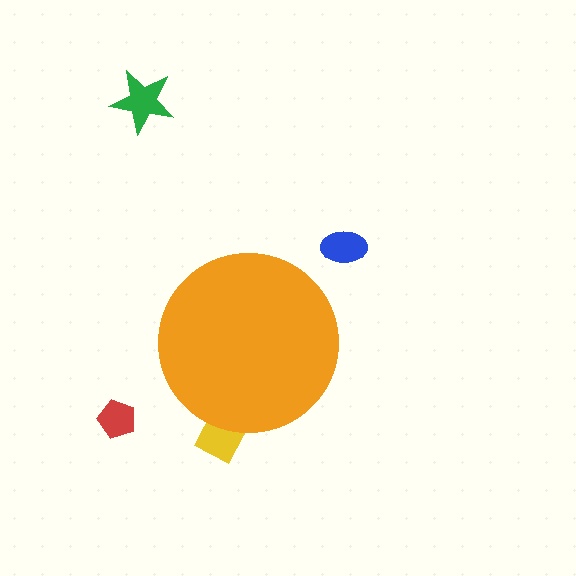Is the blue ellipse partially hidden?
No, the blue ellipse is fully visible.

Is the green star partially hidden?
No, the green star is fully visible.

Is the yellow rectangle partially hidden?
Yes, the yellow rectangle is partially hidden behind the orange circle.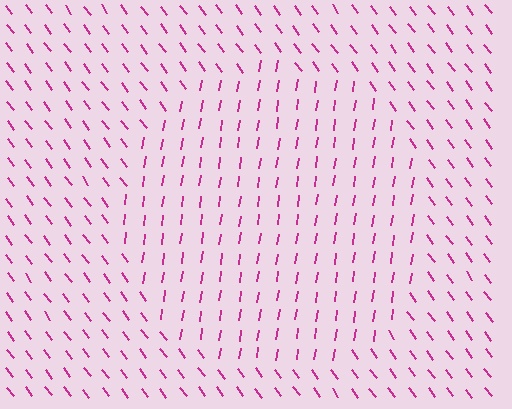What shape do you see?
I see a circle.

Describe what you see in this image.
The image is filled with small magenta line segments. A circle region in the image has lines oriented differently from the surrounding lines, creating a visible texture boundary.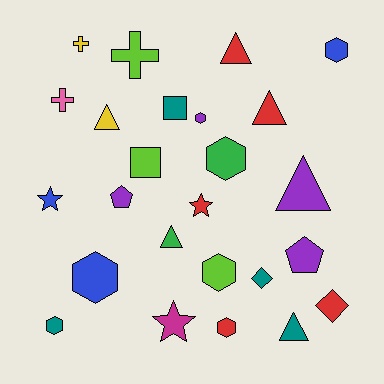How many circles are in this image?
There are no circles.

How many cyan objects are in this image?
There are no cyan objects.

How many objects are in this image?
There are 25 objects.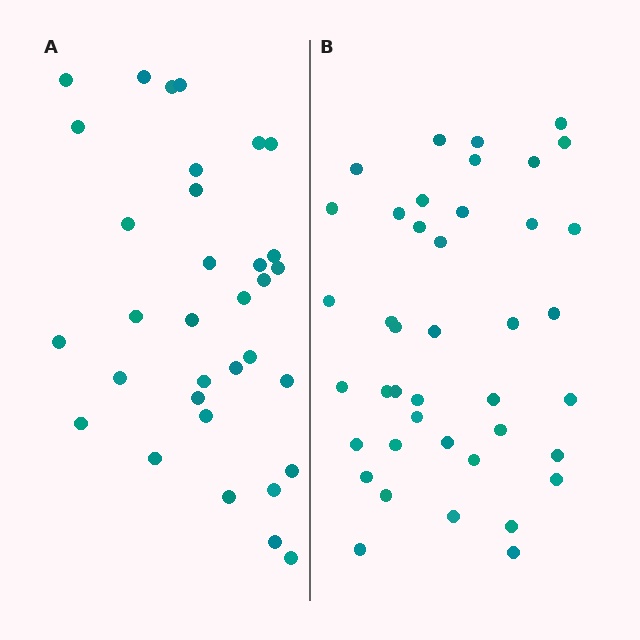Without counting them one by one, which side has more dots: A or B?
Region B (the right region) has more dots.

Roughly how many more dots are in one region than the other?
Region B has roughly 8 or so more dots than region A.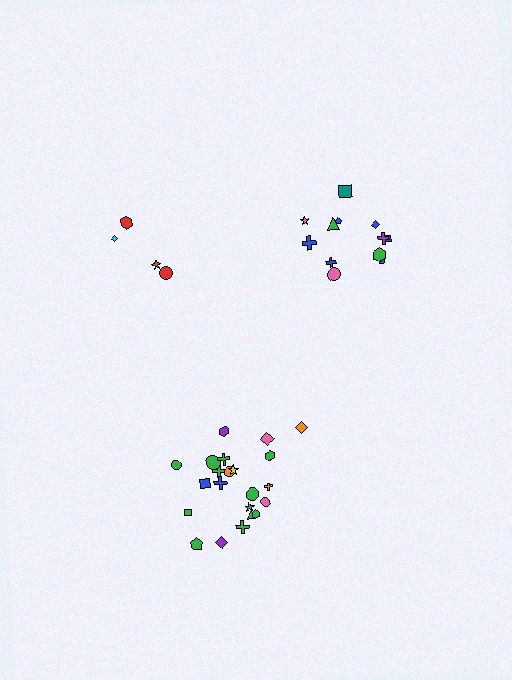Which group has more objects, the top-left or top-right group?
The top-right group.